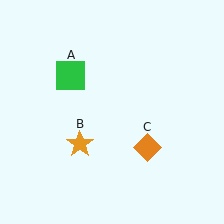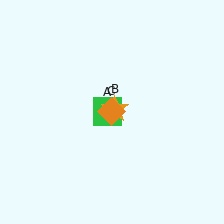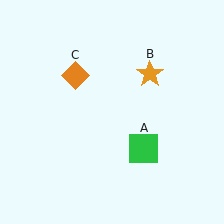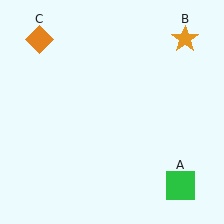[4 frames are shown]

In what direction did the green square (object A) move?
The green square (object A) moved down and to the right.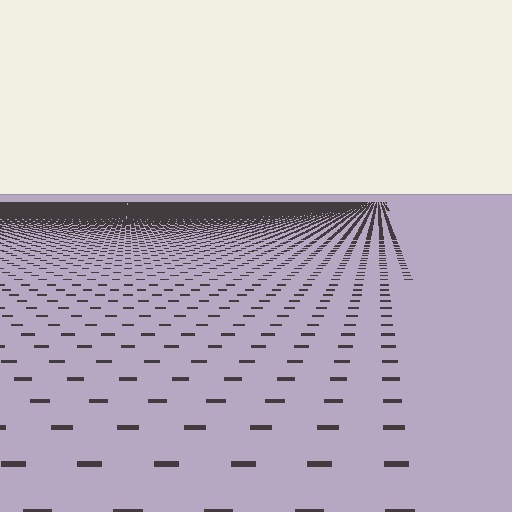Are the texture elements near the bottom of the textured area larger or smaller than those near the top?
Larger. Near the bottom, elements are closer to the viewer and appear at a bigger on-screen size.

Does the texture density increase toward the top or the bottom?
Density increases toward the top.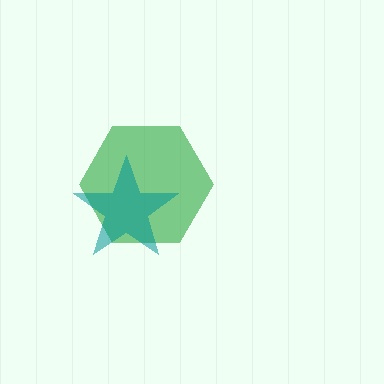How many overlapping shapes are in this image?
There are 2 overlapping shapes in the image.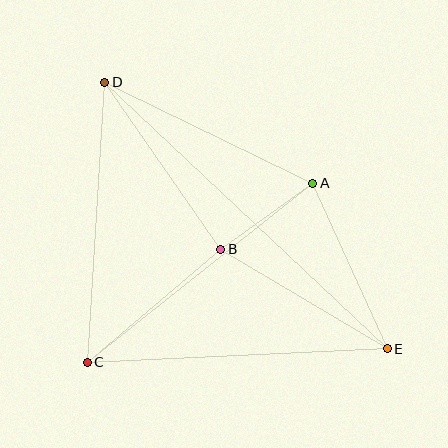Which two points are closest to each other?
Points A and B are closest to each other.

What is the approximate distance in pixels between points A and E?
The distance between A and E is approximately 181 pixels.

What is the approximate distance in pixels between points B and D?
The distance between B and D is approximately 203 pixels.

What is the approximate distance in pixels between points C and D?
The distance between C and D is approximately 281 pixels.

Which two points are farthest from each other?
Points D and E are farthest from each other.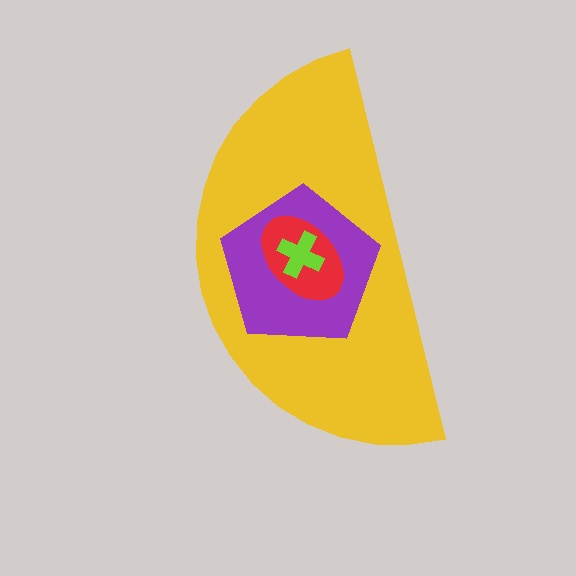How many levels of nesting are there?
4.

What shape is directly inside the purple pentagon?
The red ellipse.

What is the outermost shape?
The yellow semicircle.